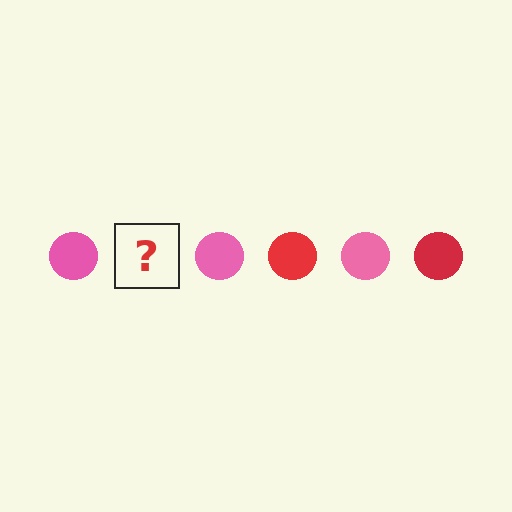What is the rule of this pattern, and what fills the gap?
The rule is that the pattern cycles through pink, red circles. The gap should be filled with a red circle.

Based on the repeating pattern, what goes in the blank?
The blank should be a red circle.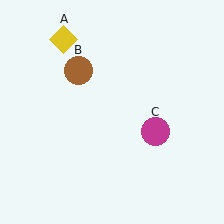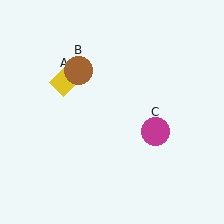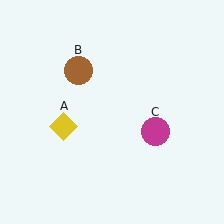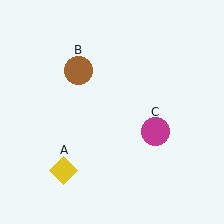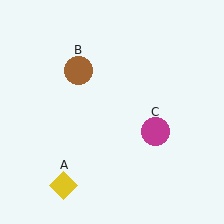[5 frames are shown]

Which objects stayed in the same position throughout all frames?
Brown circle (object B) and magenta circle (object C) remained stationary.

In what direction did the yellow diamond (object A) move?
The yellow diamond (object A) moved down.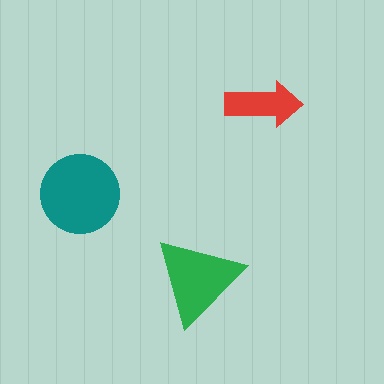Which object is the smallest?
The red arrow.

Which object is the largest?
The teal circle.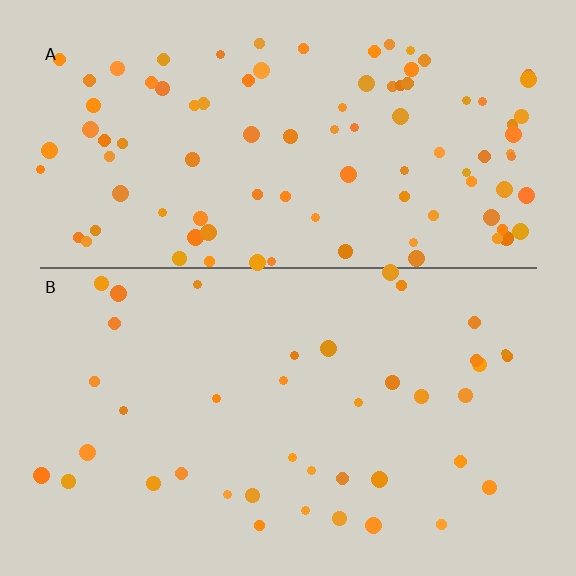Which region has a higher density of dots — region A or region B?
A (the top).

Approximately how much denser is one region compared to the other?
Approximately 2.4× — region A over region B.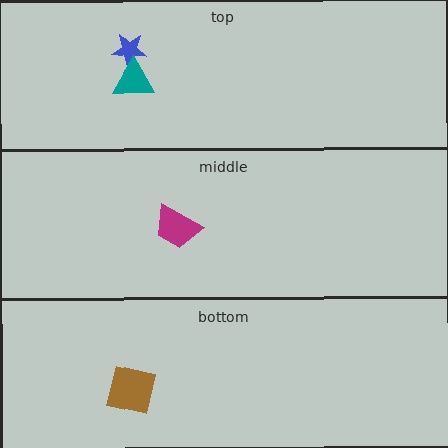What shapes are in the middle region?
The magenta trapezoid.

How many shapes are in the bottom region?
1.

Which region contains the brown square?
The bottom region.